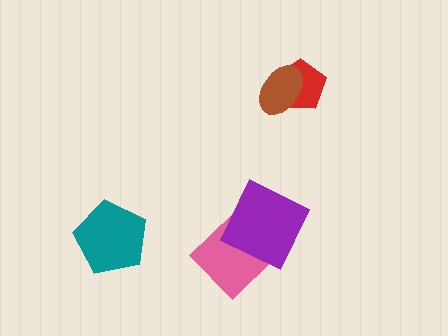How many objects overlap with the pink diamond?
1 object overlaps with the pink diamond.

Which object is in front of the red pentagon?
The brown ellipse is in front of the red pentagon.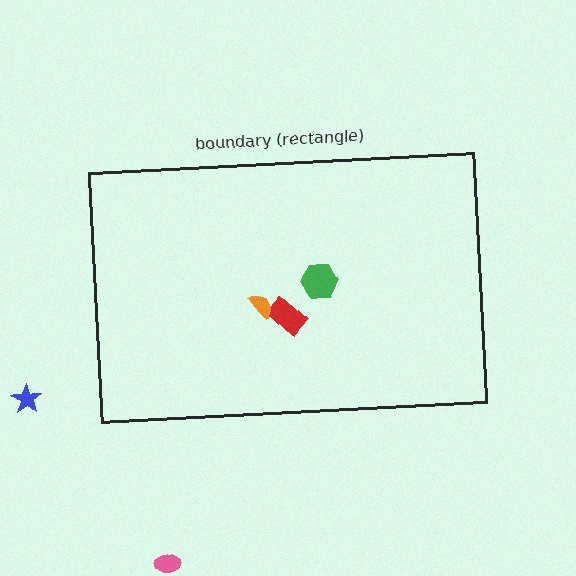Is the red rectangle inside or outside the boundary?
Inside.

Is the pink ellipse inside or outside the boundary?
Outside.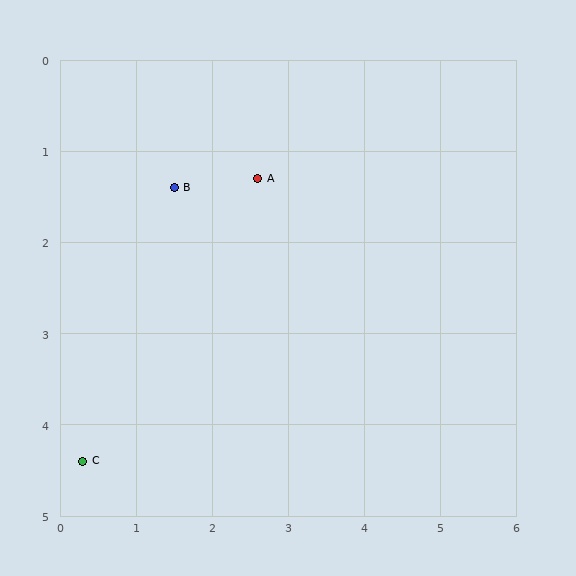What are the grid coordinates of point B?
Point B is at approximately (1.5, 1.4).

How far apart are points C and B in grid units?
Points C and B are about 3.2 grid units apart.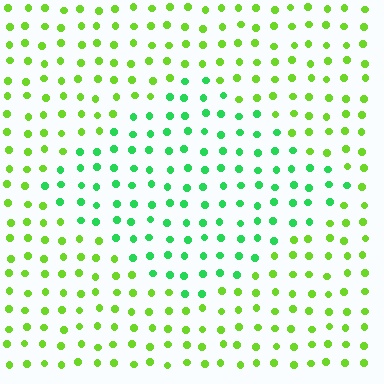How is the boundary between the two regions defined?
The boundary is defined purely by a slight shift in hue (about 40 degrees). Spacing, size, and orientation are identical on both sides.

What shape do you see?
I see a diamond.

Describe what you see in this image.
The image is filled with small lime elements in a uniform arrangement. A diamond-shaped region is visible where the elements are tinted to a slightly different hue, forming a subtle color boundary.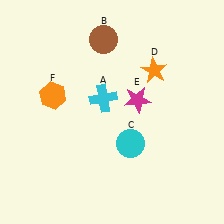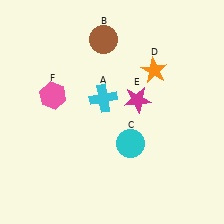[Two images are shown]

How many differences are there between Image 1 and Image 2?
There is 1 difference between the two images.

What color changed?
The hexagon (F) changed from orange in Image 1 to pink in Image 2.